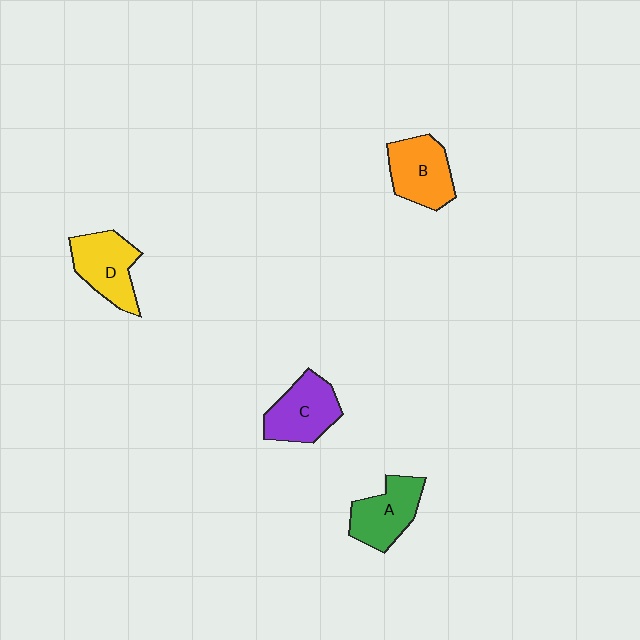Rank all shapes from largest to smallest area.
From largest to smallest: D (yellow), C (purple), B (orange), A (green).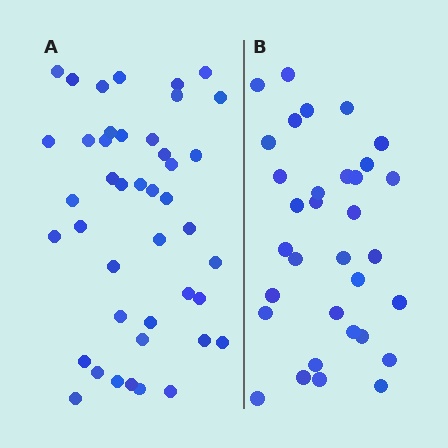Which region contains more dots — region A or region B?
Region A (the left region) has more dots.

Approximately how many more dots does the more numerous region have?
Region A has roughly 10 or so more dots than region B.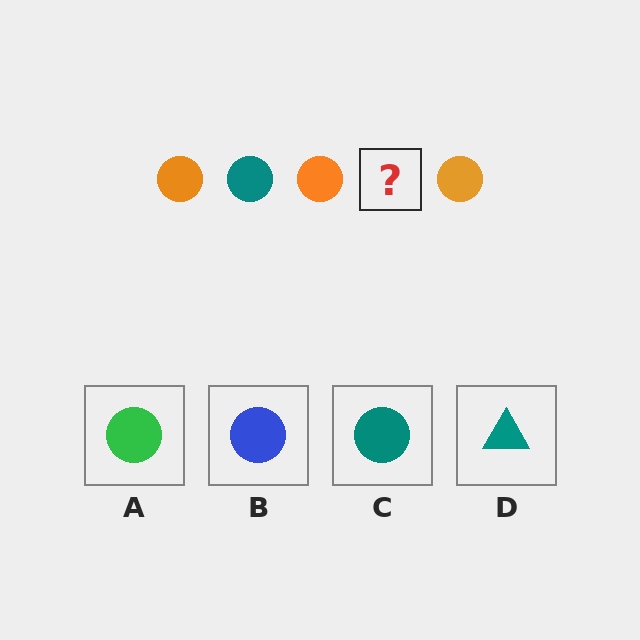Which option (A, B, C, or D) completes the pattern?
C.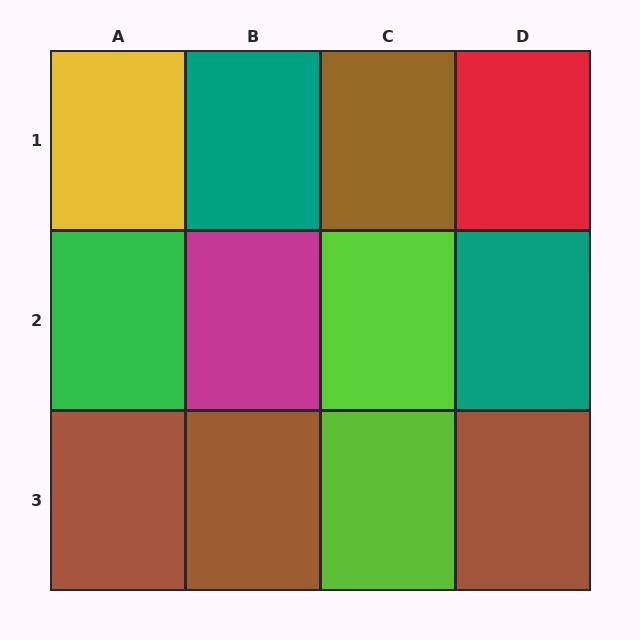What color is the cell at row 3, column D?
Brown.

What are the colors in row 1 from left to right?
Yellow, teal, brown, red.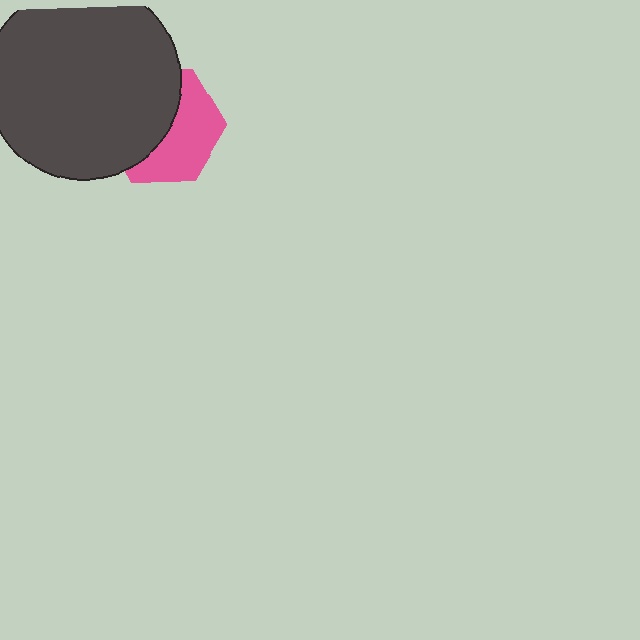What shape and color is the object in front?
The object in front is a dark gray circle.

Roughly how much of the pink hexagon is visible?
About half of it is visible (roughly 49%).